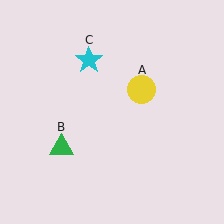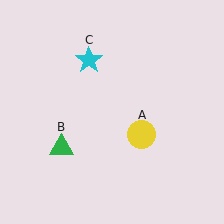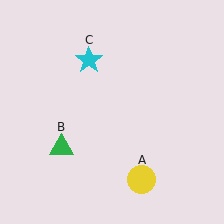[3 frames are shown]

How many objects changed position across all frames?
1 object changed position: yellow circle (object A).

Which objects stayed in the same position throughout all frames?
Green triangle (object B) and cyan star (object C) remained stationary.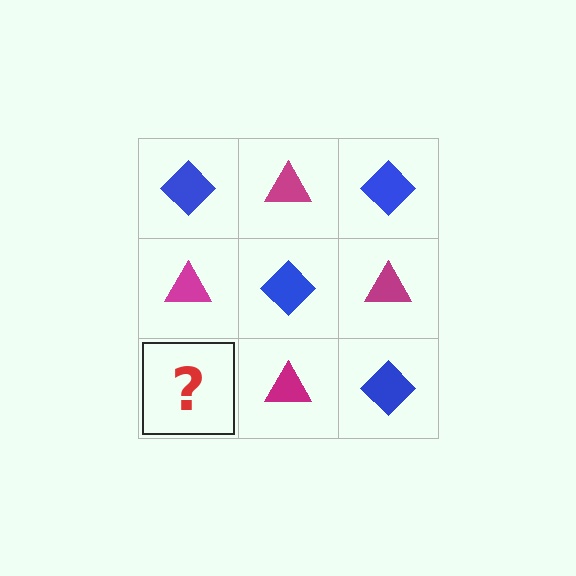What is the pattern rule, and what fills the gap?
The rule is that it alternates blue diamond and magenta triangle in a checkerboard pattern. The gap should be filled with a blue diamond.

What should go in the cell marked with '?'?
The missing cell should contain a blue diamond.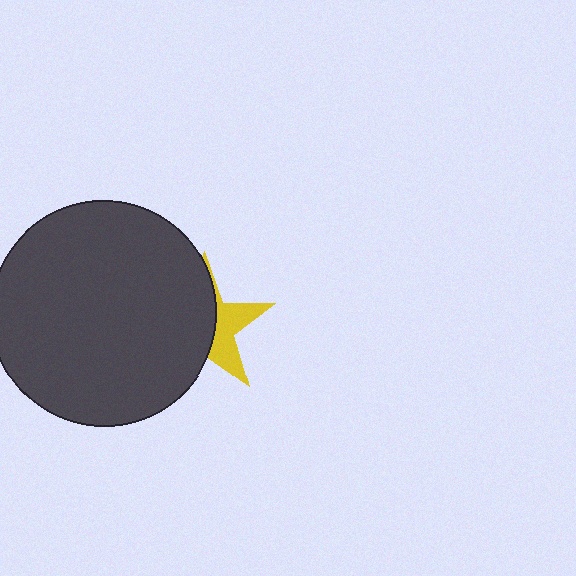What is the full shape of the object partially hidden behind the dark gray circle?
The partially hidden object is a yellow star.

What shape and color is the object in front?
The object in front is a dark gray circle.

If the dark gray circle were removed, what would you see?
You would see the complete yellow star.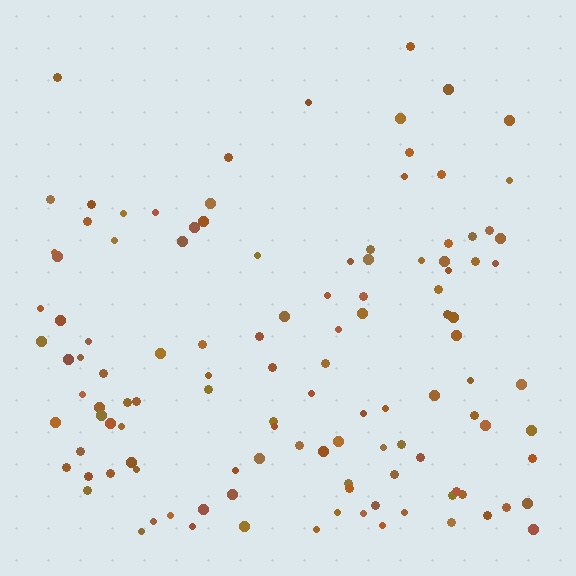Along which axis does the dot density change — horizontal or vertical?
Vertical.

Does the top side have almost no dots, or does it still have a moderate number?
Still a moderate number, just noticeably fewer than the bottom.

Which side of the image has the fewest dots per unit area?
The top.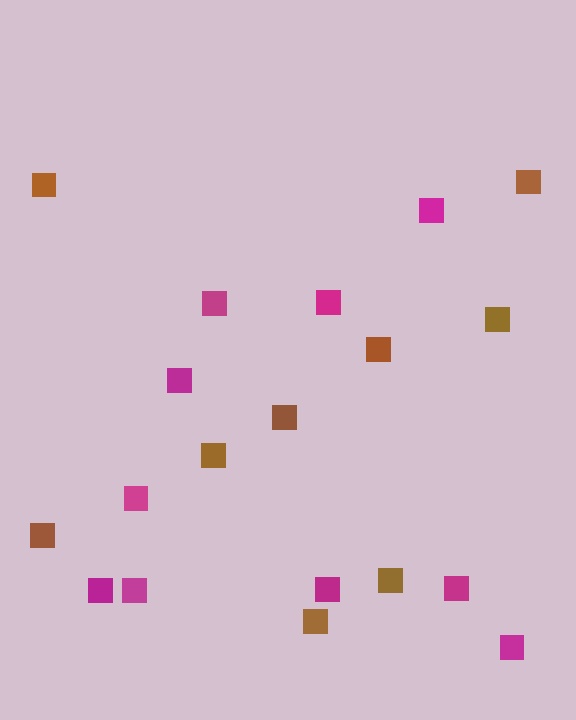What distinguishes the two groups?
There are 2 groups: one group of magenta squares (10) and one group of brown squares (9).